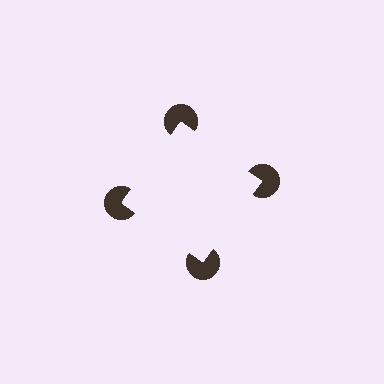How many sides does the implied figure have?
4 sides.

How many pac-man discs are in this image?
There are 4 — one at each vertex of the illusory square.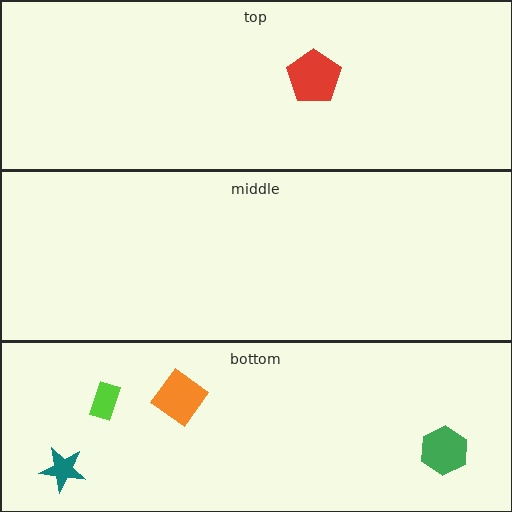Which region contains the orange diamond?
The bottom region.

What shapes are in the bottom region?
The orange diamond, the lime rectangle, the teal star, the green hexagon.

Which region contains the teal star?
The bottom region.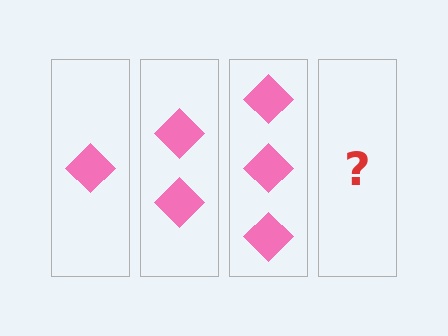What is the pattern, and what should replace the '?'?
The pattern is that each step adds one more diamond. The '?' should be 4 diamonds.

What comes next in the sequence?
The next element should be 4 diamonds.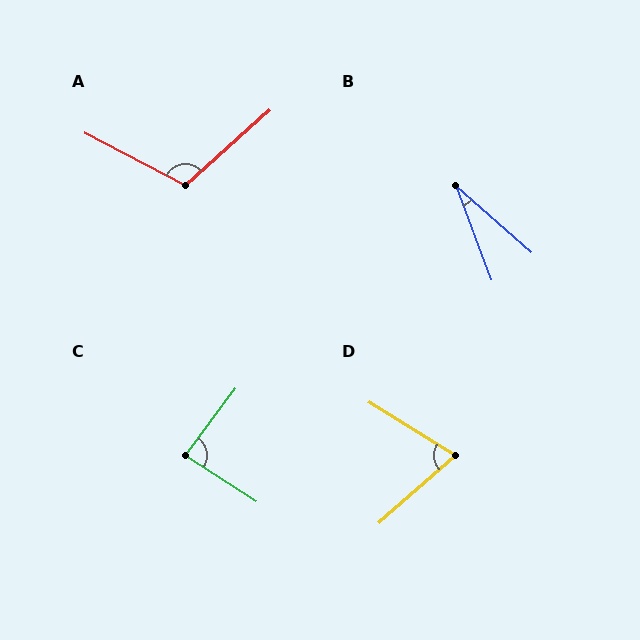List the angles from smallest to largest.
B (28°), D (73°), C (86°), A (111°).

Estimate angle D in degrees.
Approximately 73 degrees.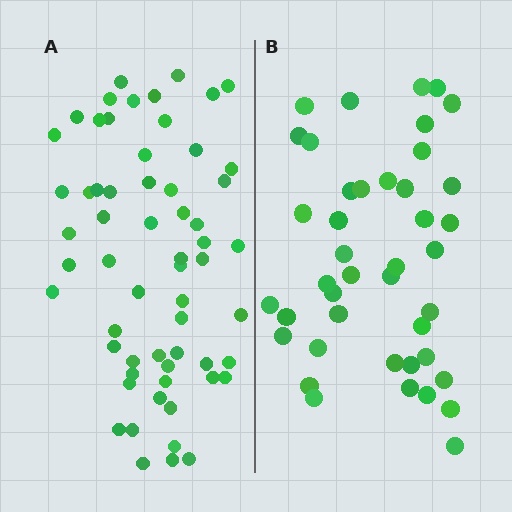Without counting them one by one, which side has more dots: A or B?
Region A (the left region) has more dots.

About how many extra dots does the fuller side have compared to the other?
Region A has approximately 20 more dots than region B.